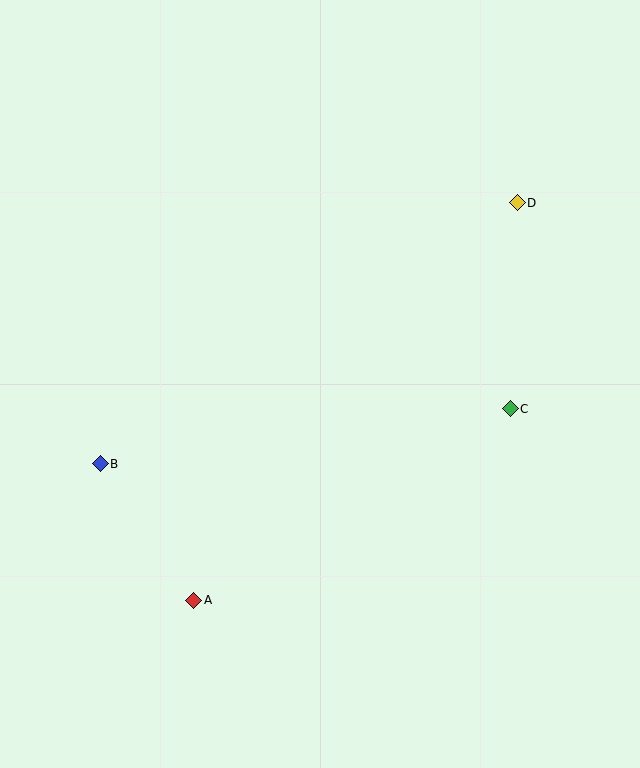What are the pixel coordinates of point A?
Point A is at (194, 600).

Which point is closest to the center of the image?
Point C at (510, 409) is closest to the center.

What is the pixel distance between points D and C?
The distance between D and C is 206 pixels.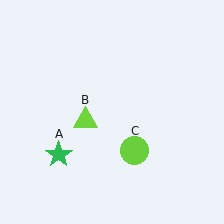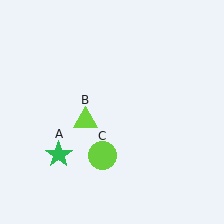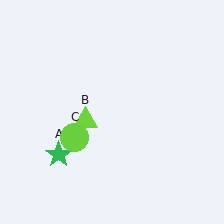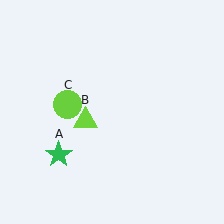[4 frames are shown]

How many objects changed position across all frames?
1 object changed position: lime circle (object C).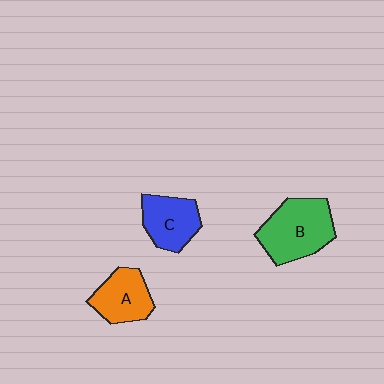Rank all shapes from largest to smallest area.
From largest to smallest: B (green), C (blue), A (orange).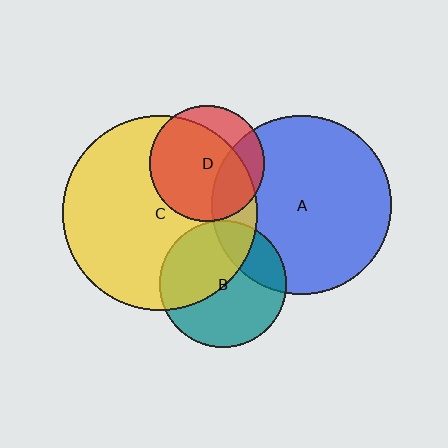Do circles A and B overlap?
Yes.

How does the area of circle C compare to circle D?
Approximately 2.9 times.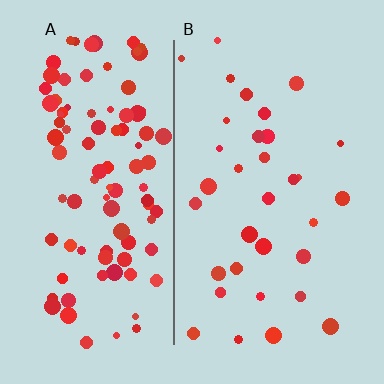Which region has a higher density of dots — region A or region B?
A (the left).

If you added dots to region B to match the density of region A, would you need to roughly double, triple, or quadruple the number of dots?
Approximately triple.